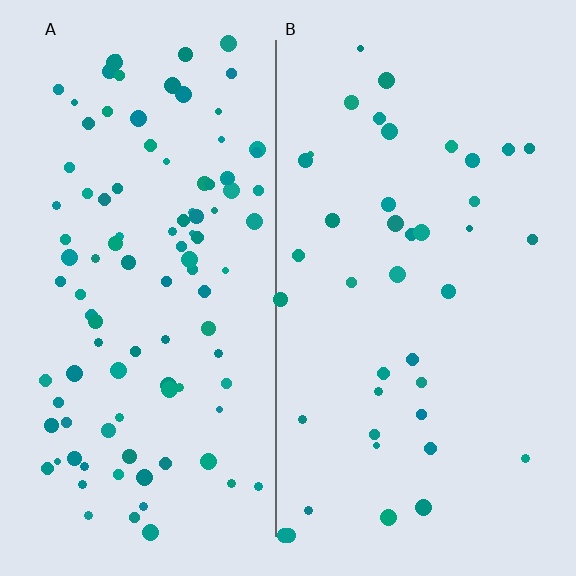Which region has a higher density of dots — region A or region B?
A (the left).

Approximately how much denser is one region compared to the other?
Approximately 2.5× — region A over region B.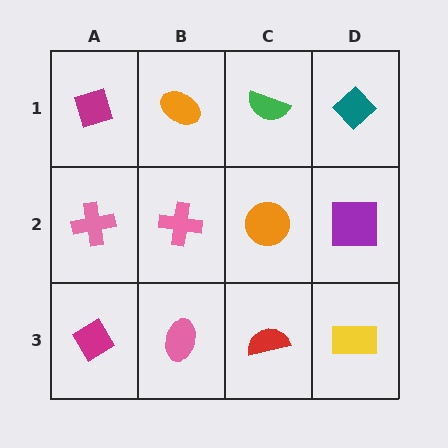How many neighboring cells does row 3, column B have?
3.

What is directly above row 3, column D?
A purple square.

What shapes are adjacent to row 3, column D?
A purple square (row 2, column D), a red semicircle (row 3, column C).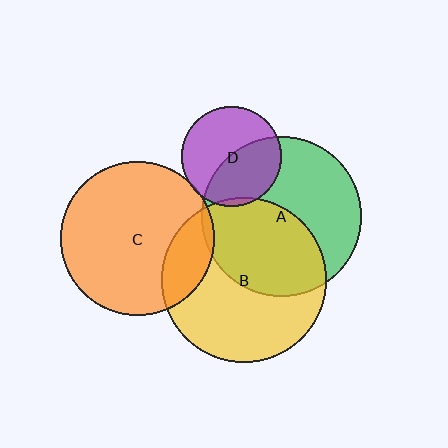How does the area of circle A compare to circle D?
Approximately 2.6 times.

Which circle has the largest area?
Circle B (yellow).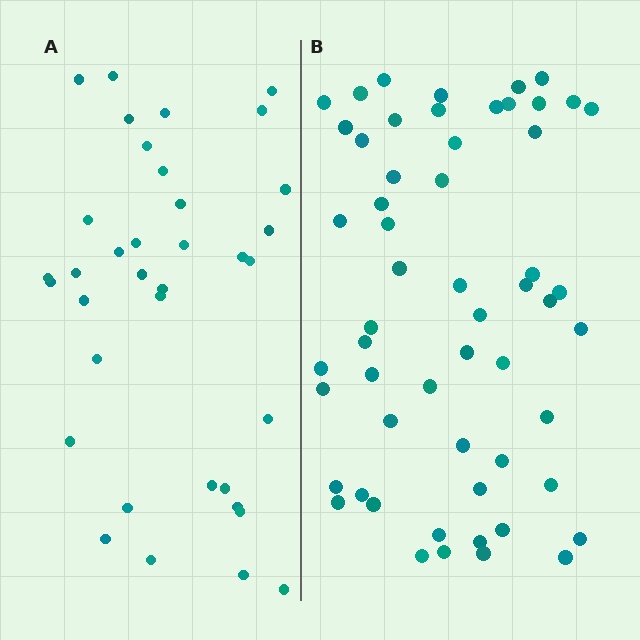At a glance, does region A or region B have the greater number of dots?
Region B (the right region) has more dots.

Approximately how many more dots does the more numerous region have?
Region B has approximately 20 more dots than region A.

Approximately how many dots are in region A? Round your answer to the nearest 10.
About 40 dots. (The exact count is 36, which rounds to 40.)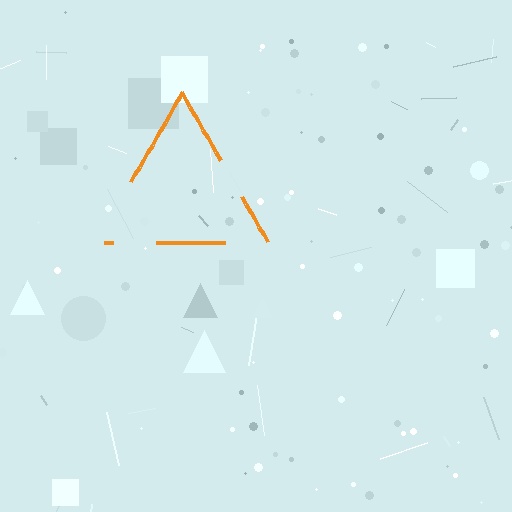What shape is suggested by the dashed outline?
The dashed outline suggests a triangle.